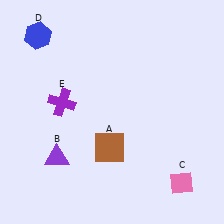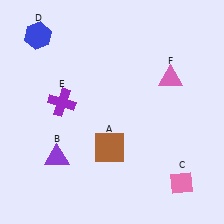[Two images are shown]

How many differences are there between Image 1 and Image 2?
There is 1 difference between the two images.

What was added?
A pink triangle (F) was added in Image 2.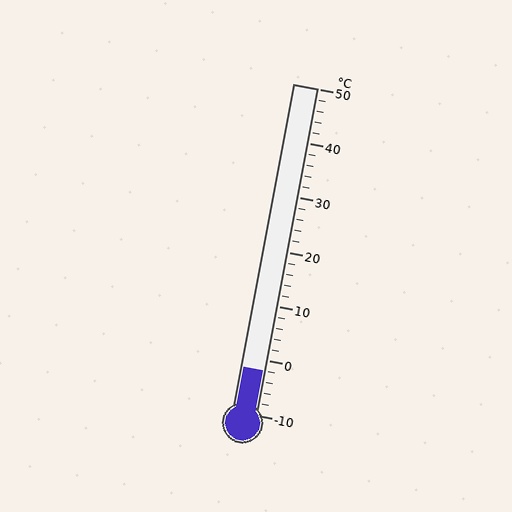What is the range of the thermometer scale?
The thermometer scale ranges from -10°C to 50°C.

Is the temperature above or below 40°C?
The temperature is below 40°C.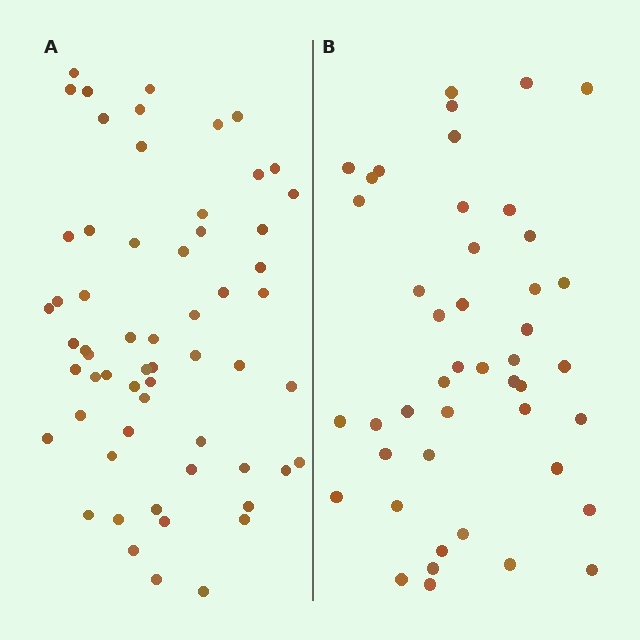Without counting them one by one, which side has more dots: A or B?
Region A (the left region) has more dots.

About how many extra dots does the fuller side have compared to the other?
Region A has approximately 15 more dots than region B.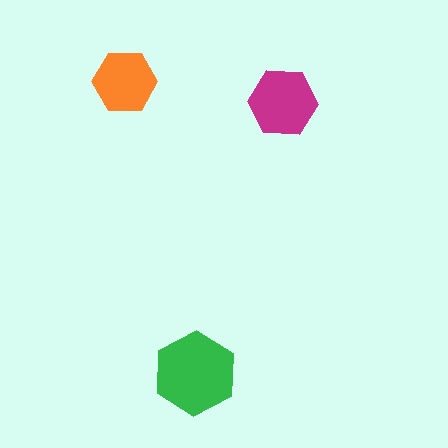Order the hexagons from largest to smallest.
the green one, the magenta one, the orange one.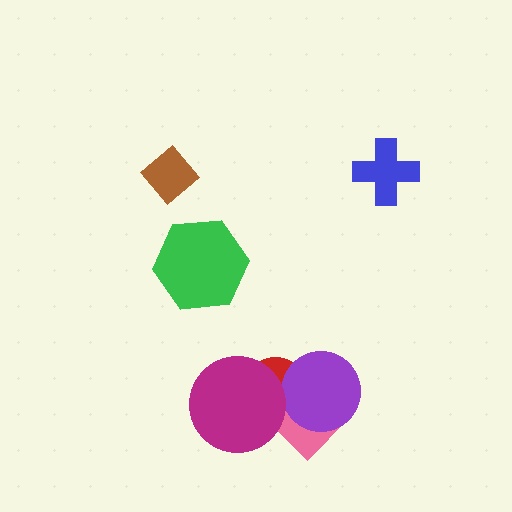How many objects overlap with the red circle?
3 objects overlap with the red circle.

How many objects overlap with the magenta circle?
2 objects overlap with the magenta circle.